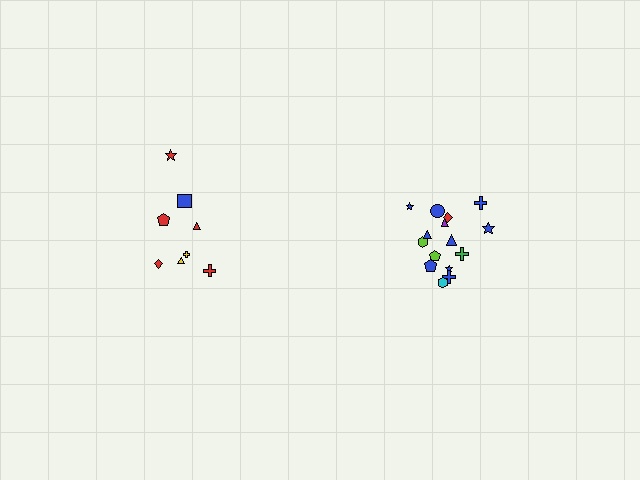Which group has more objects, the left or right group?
The right group.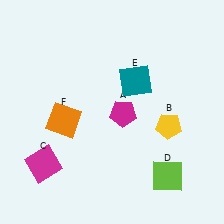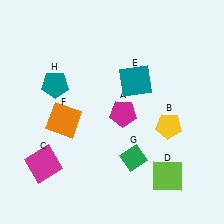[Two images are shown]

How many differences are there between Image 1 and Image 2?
There are 2 differences between the two images.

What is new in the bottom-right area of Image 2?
A green diamond (G) was added in the bottom-right area of Image 2.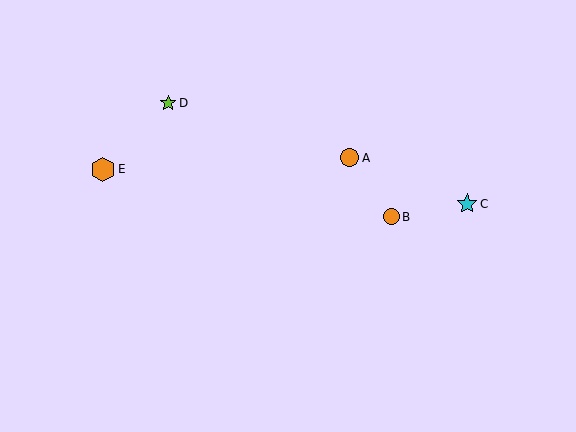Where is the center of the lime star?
The center of the lime star is at (168, 103).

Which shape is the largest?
The orange hexagon (labeled E) is the largest.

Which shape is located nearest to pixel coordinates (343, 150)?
The orange circle (labeled A) at (350, 158) is nearest to that location.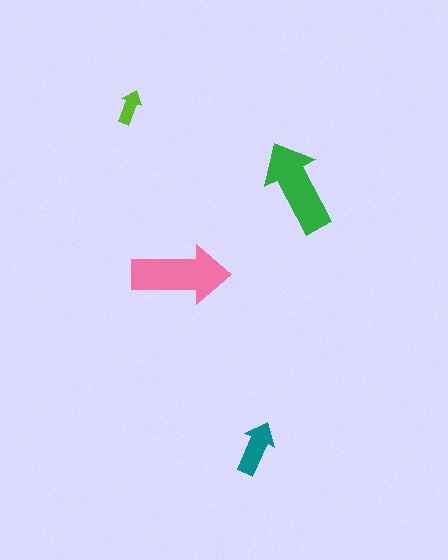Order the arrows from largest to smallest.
the pink one, the green one, the teal one, the lime one.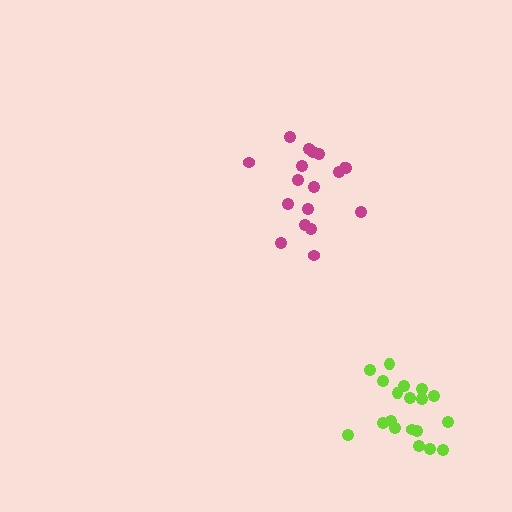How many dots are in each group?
Group 1: 18 dots, Group 2: 19 dots (37 total).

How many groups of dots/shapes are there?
There are 2 groups.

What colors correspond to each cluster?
The clusters are colored: magenta, lime.